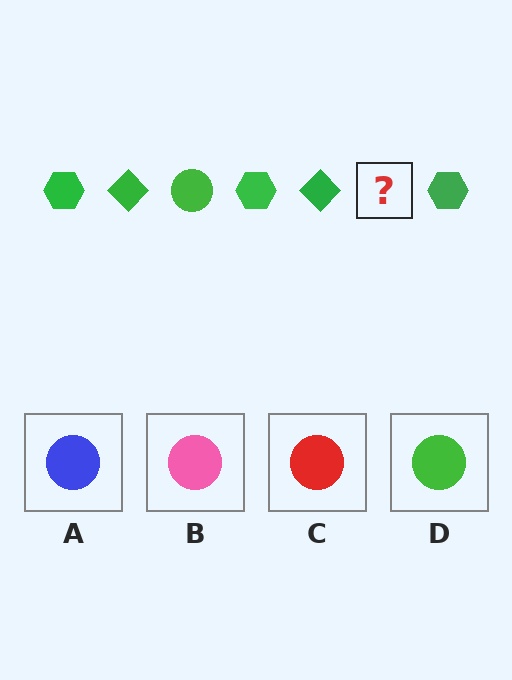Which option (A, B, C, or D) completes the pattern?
D.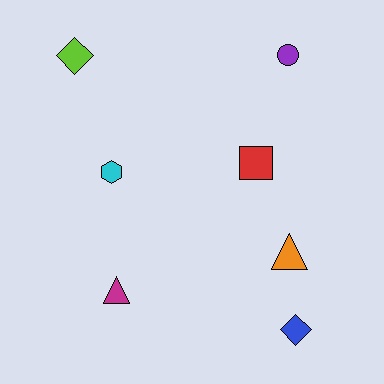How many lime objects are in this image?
There is 1 lime object.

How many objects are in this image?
There are 7 objects.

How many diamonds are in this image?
There are 2 diamonds.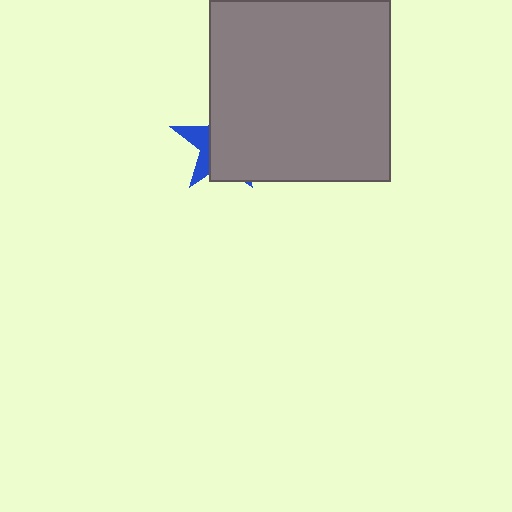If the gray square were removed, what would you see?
You would see the complete blue star.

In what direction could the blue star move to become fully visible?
The blue star could move left. That would shift it out from behind the gray square entirely.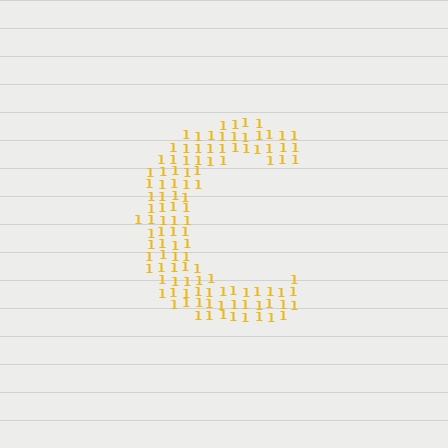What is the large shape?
The large shape is the letter C.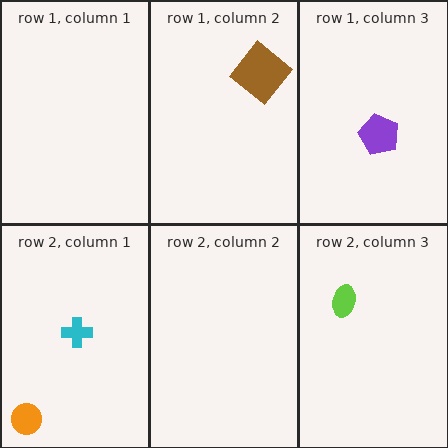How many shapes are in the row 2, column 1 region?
2.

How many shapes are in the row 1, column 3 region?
1.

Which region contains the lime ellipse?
The row 2, column 3 region.